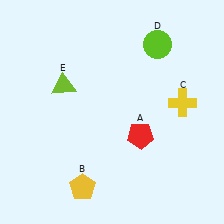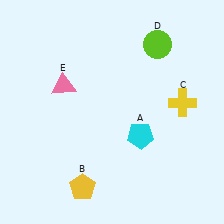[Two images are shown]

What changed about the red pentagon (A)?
In Image 1, A is red. In Image 2, it changed to cyan.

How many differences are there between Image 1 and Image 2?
There are 2 differences between the two images.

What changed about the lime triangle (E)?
In Image 1, E is lime. In Image 2, it changed to pink.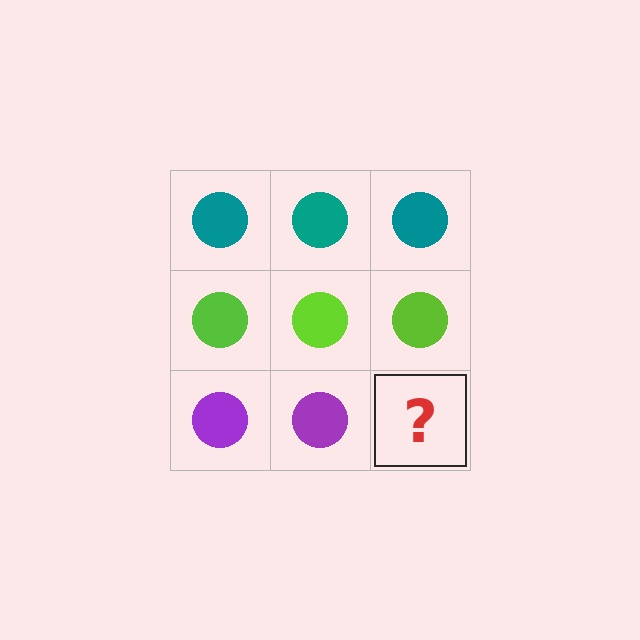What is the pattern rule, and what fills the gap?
The rule is that each row has a consistent color. The gap should be filled with a purple circle.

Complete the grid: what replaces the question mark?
The question mark should be replaced with a purple circle.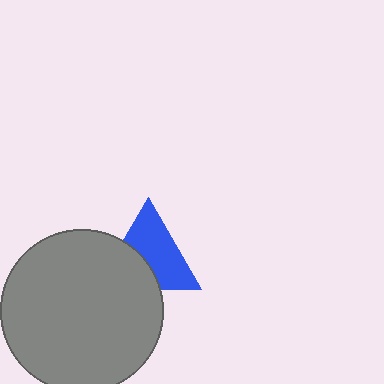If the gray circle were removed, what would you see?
You would see the complete blue triangle.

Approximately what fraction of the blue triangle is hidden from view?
Roughly 38% of the blue triangle is hidden behind the gray circle.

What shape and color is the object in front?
The object in front is a gray circle.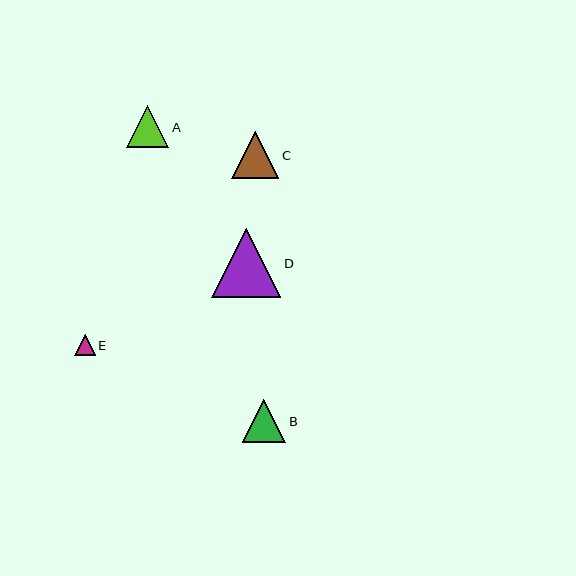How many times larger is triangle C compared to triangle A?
Triangle C is approximately 1.1 times the size of triangle A.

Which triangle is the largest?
Triangle D is the largest with a size of approximately 69 pixels.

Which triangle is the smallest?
Triangle E is the smallest with a size of approximately 21 pixels.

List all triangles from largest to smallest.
From largest to smallest: D, C, B, A, E.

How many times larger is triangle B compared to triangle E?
Triangle B is approximately 2.1 times the size of triangle E.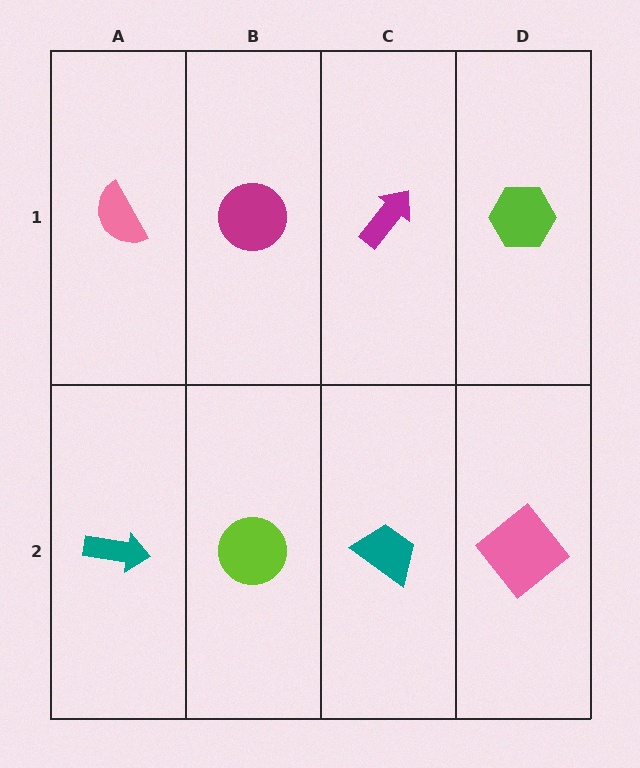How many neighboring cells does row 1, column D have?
2.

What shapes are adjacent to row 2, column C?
A magenta arrow (row 1, column C), a lime circle (row 2, column B), a pink diamond (row 2, column D).